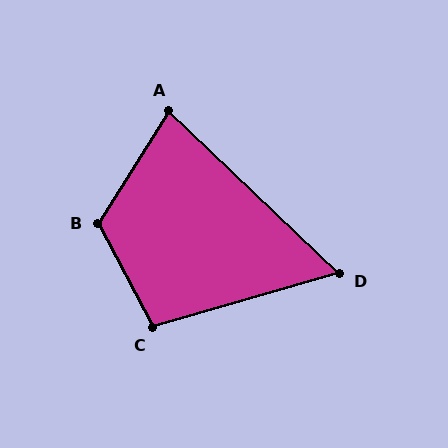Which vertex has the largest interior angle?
B, at approximately 120 degrees.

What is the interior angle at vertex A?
Approximately 78 degrees (acute).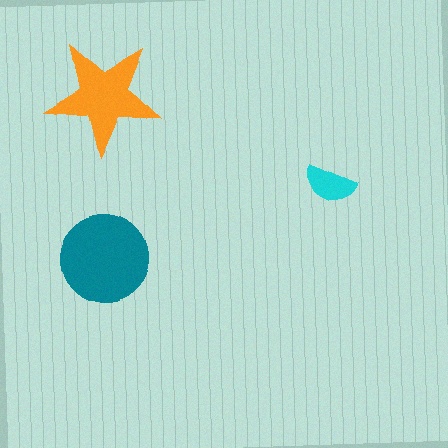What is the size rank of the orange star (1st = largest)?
2nd.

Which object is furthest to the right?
The cyan semicircle is rightmost.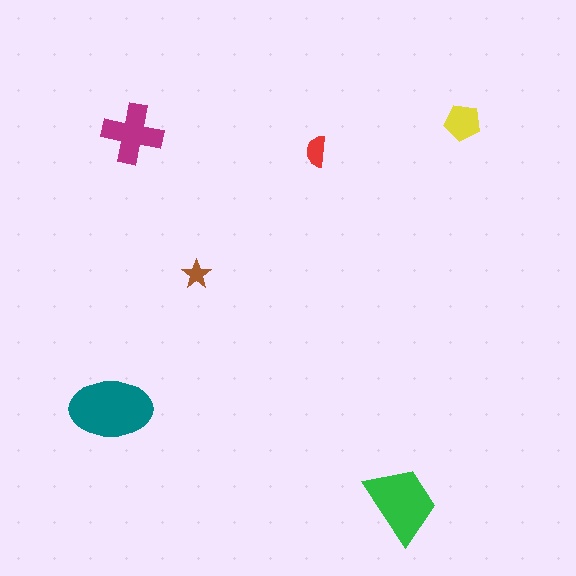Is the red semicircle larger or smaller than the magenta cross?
Smaller.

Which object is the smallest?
The brown star.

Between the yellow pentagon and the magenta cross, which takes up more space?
The magenta cross.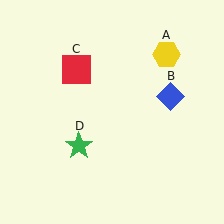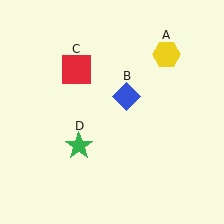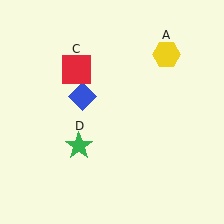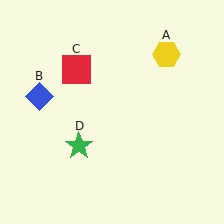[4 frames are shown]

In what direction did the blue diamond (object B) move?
The blue diamond (object B) moved left.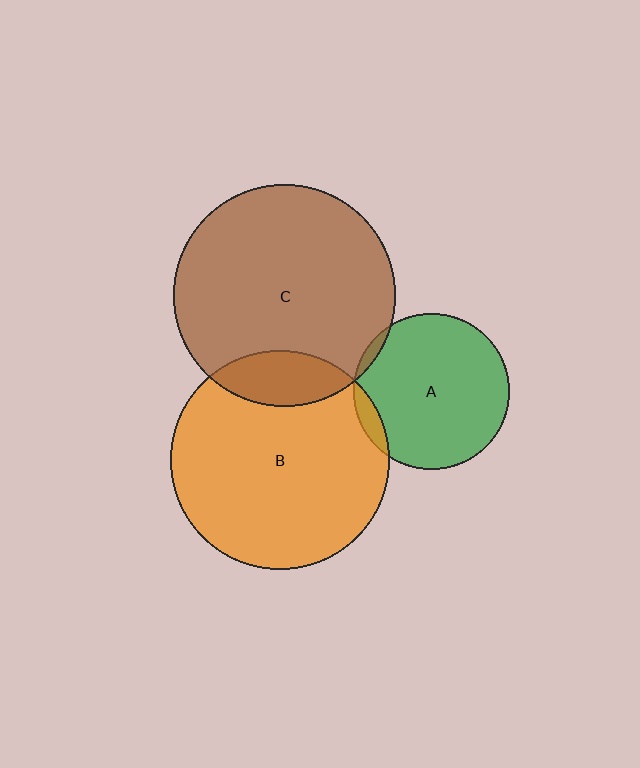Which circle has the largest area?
Circle C (brown).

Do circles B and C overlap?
Yes.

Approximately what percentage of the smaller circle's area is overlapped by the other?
Approximately 15%.